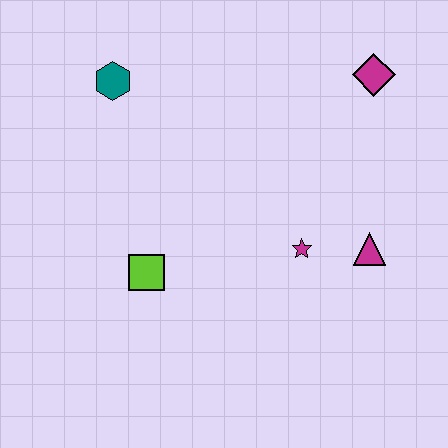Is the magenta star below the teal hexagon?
Yes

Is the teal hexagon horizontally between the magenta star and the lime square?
No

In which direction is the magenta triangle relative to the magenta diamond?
The magenta triangle is below the magenta diamond.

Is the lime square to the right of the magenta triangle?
No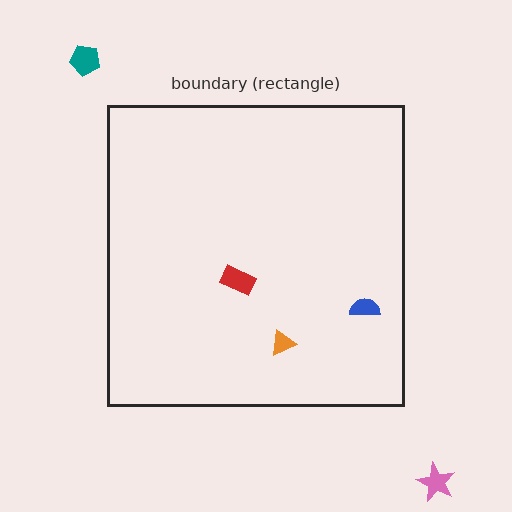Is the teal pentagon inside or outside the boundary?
Outside.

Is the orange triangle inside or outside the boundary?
Inside.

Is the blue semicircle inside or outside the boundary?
Inside.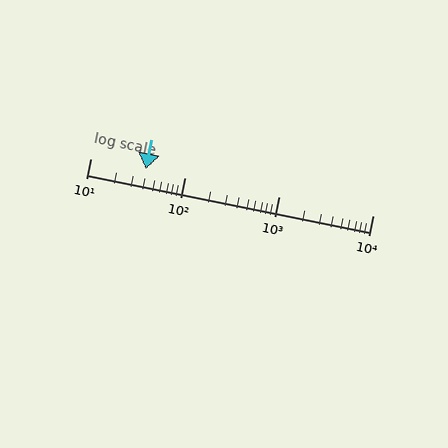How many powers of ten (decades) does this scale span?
The scale spans 3 decades, from 10 to 10000.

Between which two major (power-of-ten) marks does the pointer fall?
The pointer is between 10 and 100.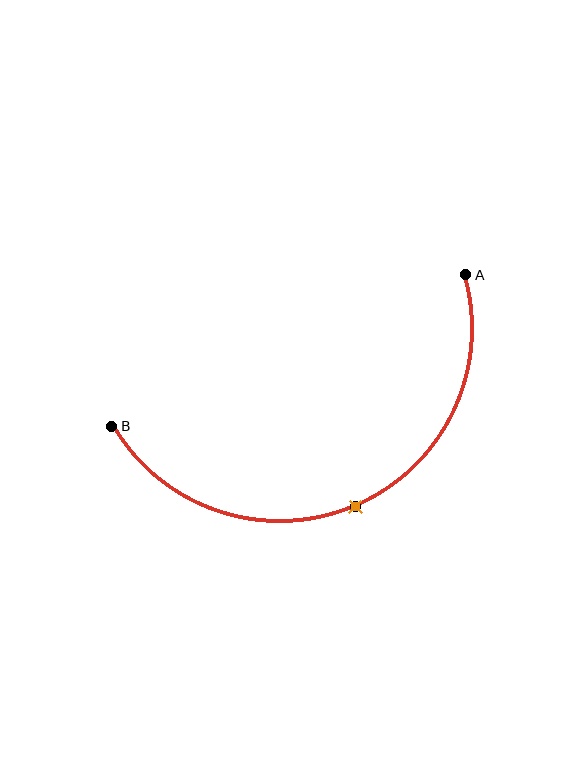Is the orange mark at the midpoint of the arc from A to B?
Yes. The orange mark lies on the arc at equal arc-length from both A and B — it is the arc midpoint.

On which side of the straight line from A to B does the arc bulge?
The arc bulges below the straight line connecting A and B.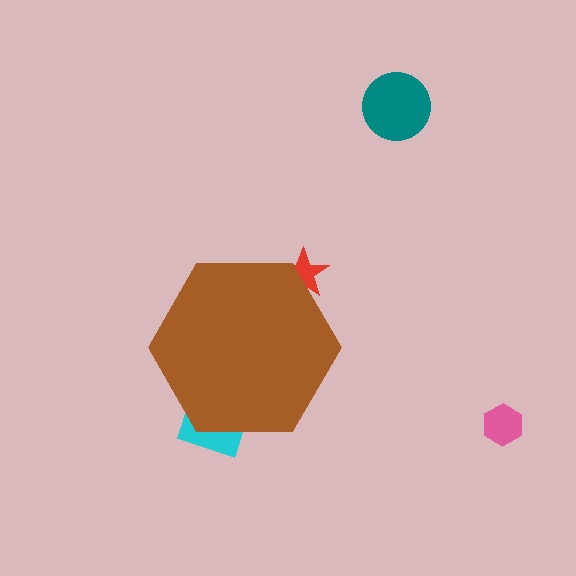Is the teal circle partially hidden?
No, the teal circle is fully visible.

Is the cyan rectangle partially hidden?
Yes, the cyan rectangle is partially hidden behind the brown hexagon.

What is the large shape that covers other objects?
A brown hexagon.